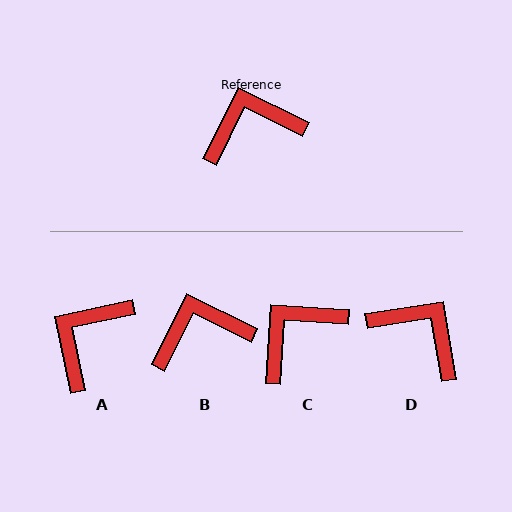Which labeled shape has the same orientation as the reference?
B.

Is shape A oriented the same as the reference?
No, it is off by about 39 degrees.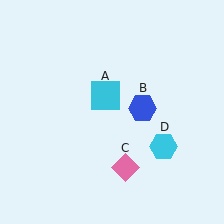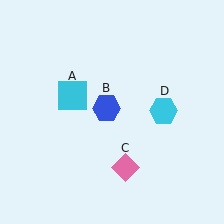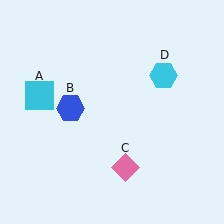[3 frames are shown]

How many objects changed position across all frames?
3 objects changed position: cyan square (object A), blue hexagon (object B), cyan hexagon (object D).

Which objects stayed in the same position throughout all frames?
Pink diamond (object C) remained stationary.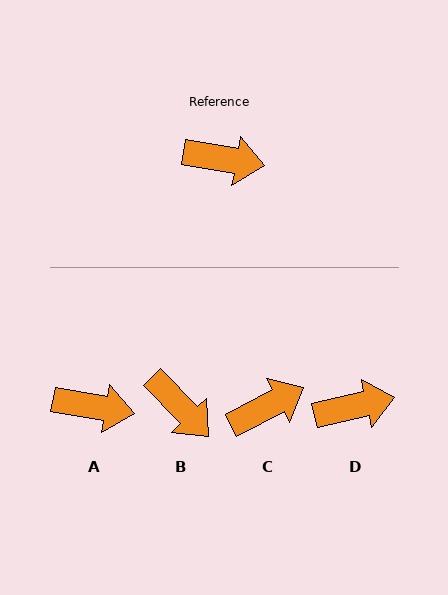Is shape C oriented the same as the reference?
No, it is off by about 38 degrees.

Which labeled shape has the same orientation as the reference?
A.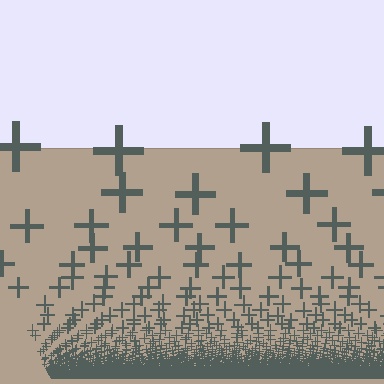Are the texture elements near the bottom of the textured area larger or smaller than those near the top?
Smaller. The gradient is inverted — elements near the bottom are smaller and denser.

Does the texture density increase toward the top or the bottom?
Density increases toward the bottom.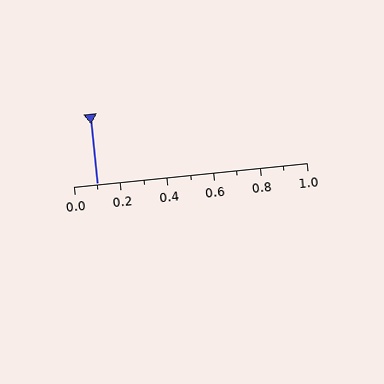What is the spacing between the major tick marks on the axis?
The major ticks are spaced 0.2 apart.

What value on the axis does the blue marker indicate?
The marker indicates approximately 0.1.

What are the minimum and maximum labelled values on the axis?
The axis runs from 0.0 to 1.0.